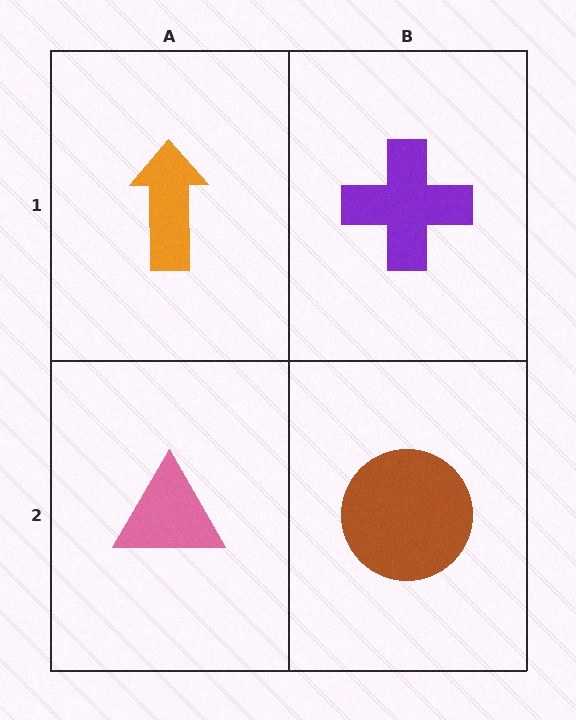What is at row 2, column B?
A brown circle.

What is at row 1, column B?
A purple cross.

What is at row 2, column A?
A pink triangle.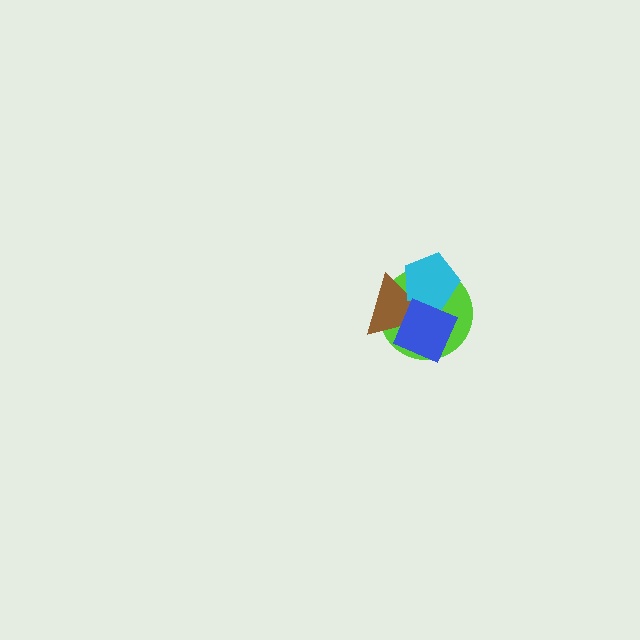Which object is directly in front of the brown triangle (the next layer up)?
The cyan pentagon is directly in front of the brown triangle.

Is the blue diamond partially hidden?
No, no other shape covers it.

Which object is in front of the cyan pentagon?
The blue diamond is in front of the cyan pentagon.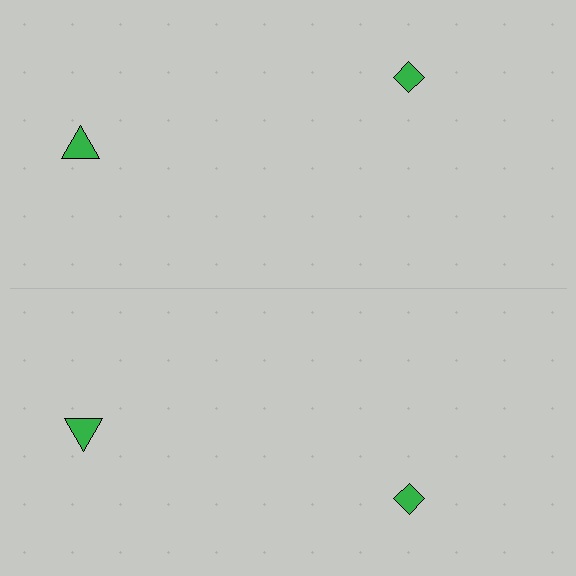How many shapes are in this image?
There are 4 shapes in this image.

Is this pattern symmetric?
Yes, this pattern has bilateral (reflection) symmetry.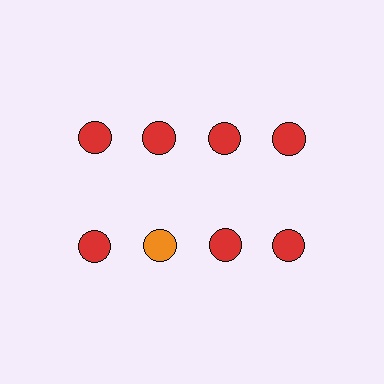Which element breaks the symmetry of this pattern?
The orange circle in the second row, second from left column breaks the symmetry. All other shapes are red circles.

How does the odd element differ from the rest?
It has a different color: orange instead of red.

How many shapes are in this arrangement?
There are 8 shapes arranged in a grid pattern.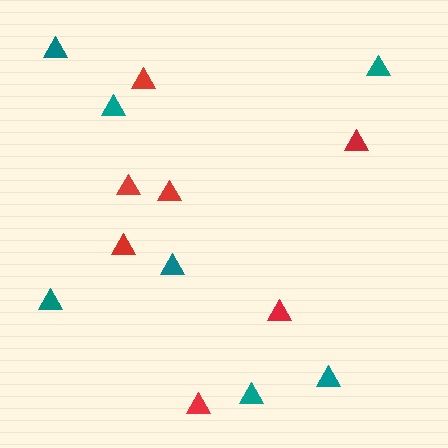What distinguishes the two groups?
There are 2 groups: one group of teal triangles (7) and one group of red triangles (7).